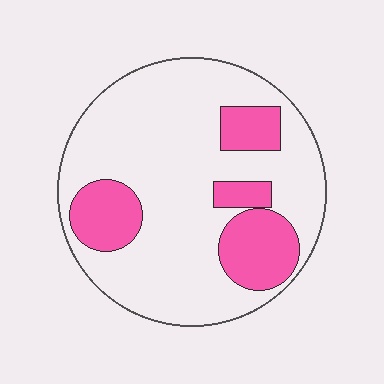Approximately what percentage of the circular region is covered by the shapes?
Approximately 25%.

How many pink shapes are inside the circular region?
4.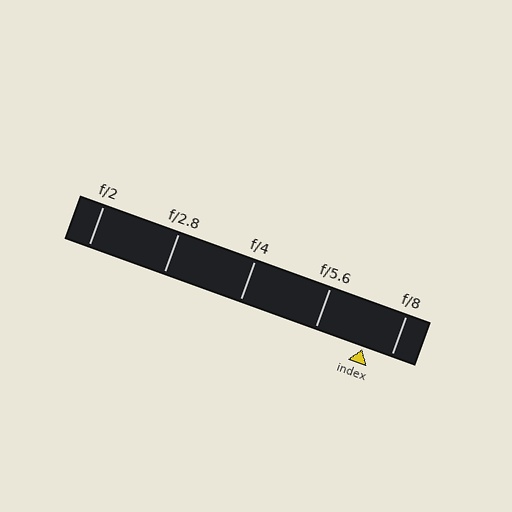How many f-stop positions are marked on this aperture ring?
There are 5 f-stop positions marked.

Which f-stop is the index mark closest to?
The index mark is closest to f/8.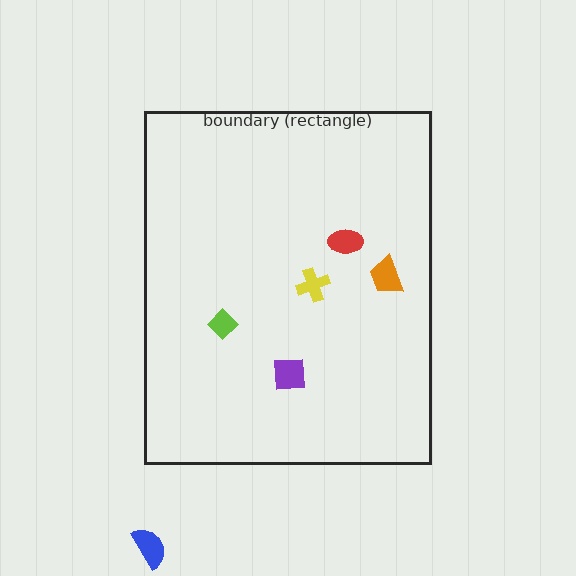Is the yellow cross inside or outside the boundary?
Inside.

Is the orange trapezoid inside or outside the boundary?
Inside.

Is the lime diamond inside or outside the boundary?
Inside.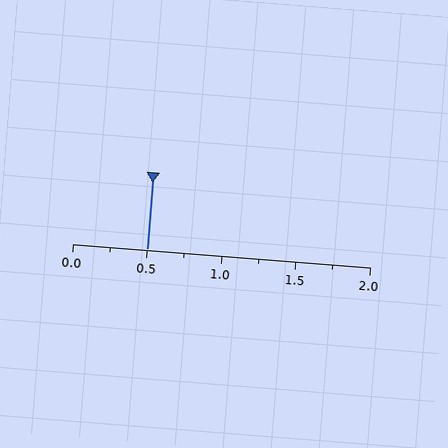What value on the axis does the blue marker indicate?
The marker indicates approximately 0.5.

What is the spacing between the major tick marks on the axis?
The major ticks are spaced 0.5 apart.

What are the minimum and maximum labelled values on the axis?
The axis runs from 0.0 to 2.0.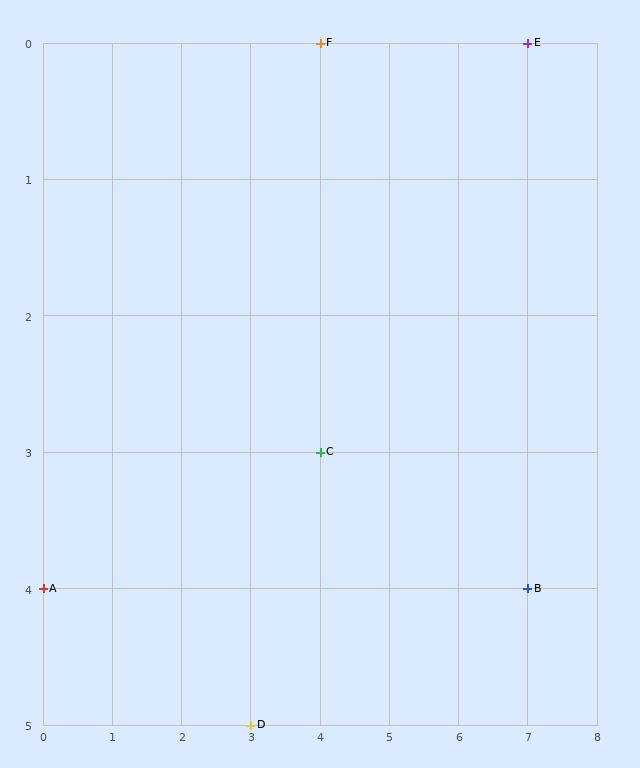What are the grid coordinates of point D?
Point D is at grid coordinates (3, 5).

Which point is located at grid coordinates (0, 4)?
Point A is at (0, 4).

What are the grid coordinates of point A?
Point A is at grid coordinates (0, 4).